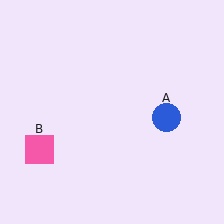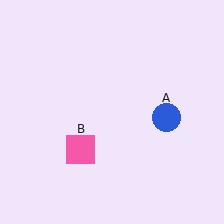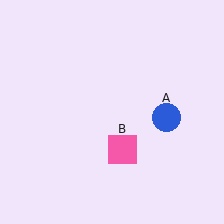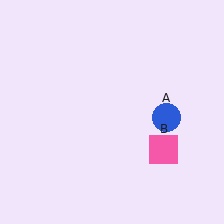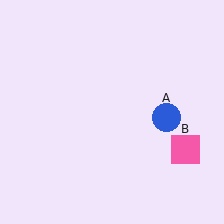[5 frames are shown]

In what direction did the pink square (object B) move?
The pink square (object B) moved right.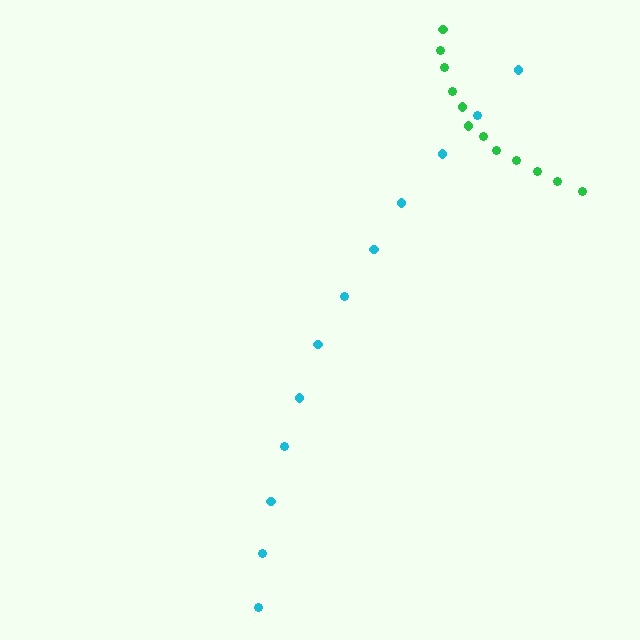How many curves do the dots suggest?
There are 2 distinct paths.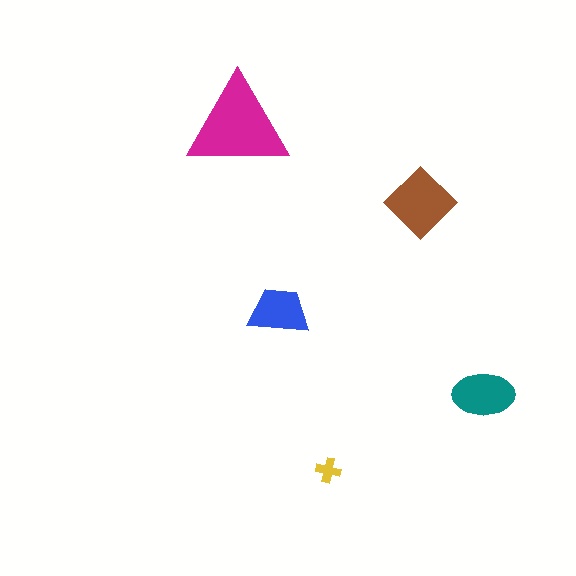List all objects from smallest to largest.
The yellow cross, the blue trapezoid, the teal ellipse, the brown diamond, the magenta triangle.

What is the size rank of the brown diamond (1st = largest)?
2nd.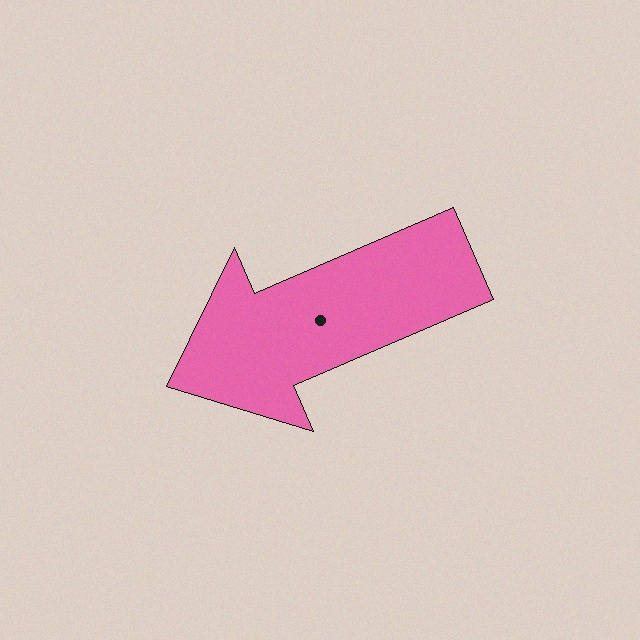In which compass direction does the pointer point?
Southwest.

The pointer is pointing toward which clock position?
Roughly 8 o'clock.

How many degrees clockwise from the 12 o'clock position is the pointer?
Approximately 247 degrees.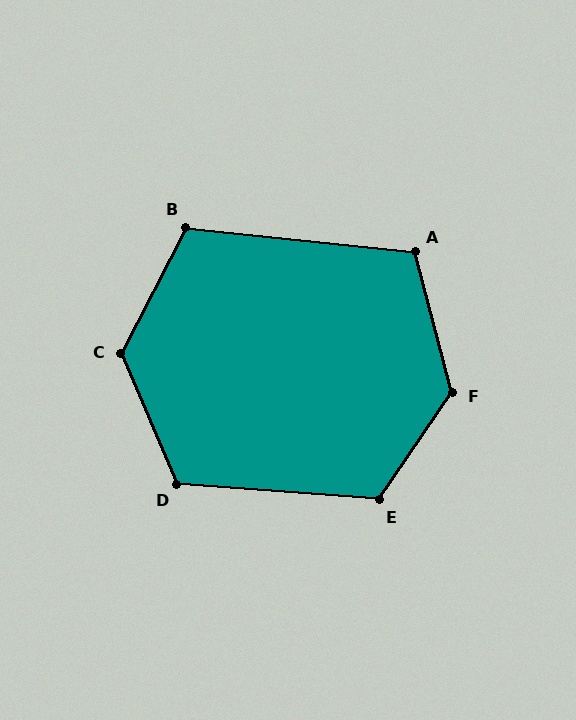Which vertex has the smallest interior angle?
A, at approximately 110 degrees.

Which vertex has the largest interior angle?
F, at approximately 131 degrees.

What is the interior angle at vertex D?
Approximately 117 degrees (obtuse).